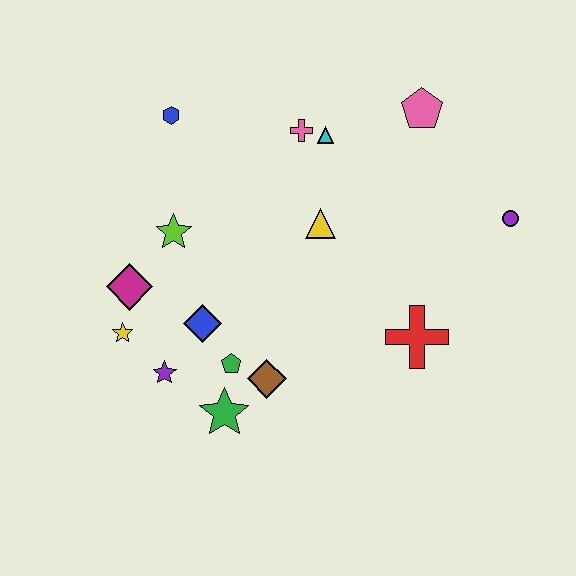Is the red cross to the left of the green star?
No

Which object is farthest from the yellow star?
The purple circle is farthest from the yellow star.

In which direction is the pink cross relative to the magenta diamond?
The pink cross is to the right of the magenta diamond.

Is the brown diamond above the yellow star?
No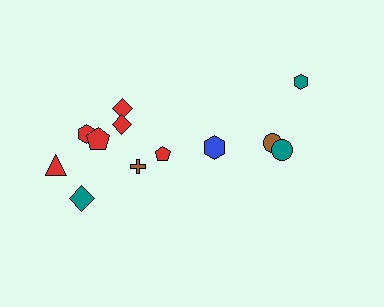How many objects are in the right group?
There are 4 objects.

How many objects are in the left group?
There are 8 objects.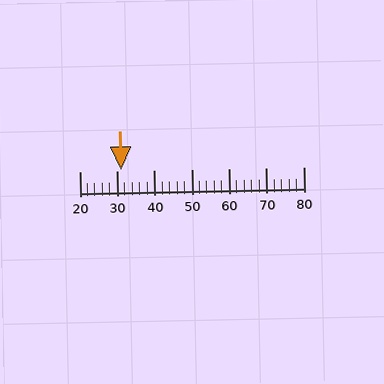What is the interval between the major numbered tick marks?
The major tick marks are spaced 10 units apart.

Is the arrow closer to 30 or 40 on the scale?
The arrow is closer to 30.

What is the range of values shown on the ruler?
The ruler shows values from 20 to 80.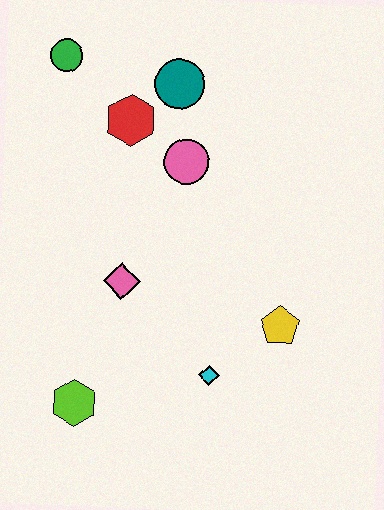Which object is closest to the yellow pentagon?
The cyan diamond is closest to the yellow pentagon.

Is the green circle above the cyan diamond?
Yes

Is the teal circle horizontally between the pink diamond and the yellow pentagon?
Yes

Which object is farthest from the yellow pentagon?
The green circle is farthest from the yellow pentagon.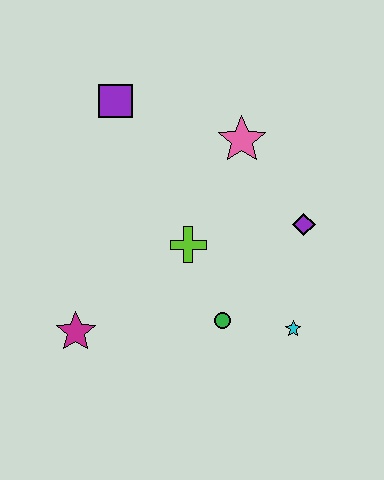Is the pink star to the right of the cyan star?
No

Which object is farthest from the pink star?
The magenta star is farthest from the pink star.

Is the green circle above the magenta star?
Yes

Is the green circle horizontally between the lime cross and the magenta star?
No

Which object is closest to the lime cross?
The green circle is closest to the lime cross.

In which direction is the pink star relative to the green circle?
The pink star is above the green circle.